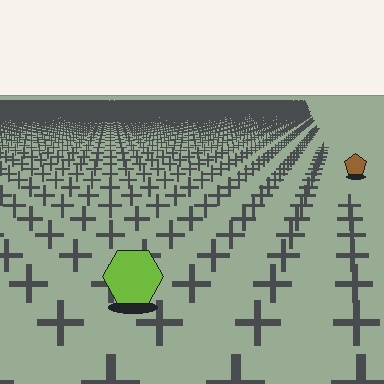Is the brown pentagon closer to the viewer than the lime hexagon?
No. The lime hexagon is closer — you can tell from the texture gradient: the ground texture is coarser near it.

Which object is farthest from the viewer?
The brown pentagon is farthest from the viewer. It appears smaller and the ground texture around it is denser.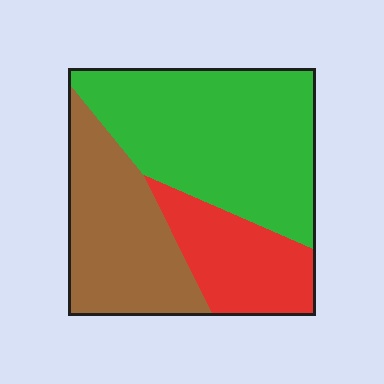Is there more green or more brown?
Green.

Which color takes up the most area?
Green, at roughly 50%.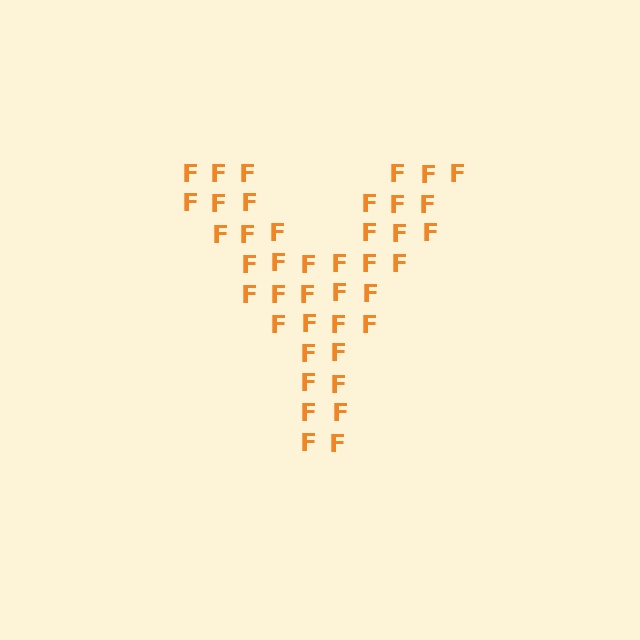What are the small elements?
The small elements are letter F's.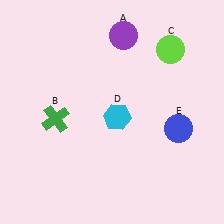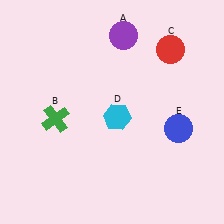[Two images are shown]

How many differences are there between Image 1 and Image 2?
There is 1 difference between the two images.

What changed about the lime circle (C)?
In Image 1, C is lime. In Image 2, it changed to red.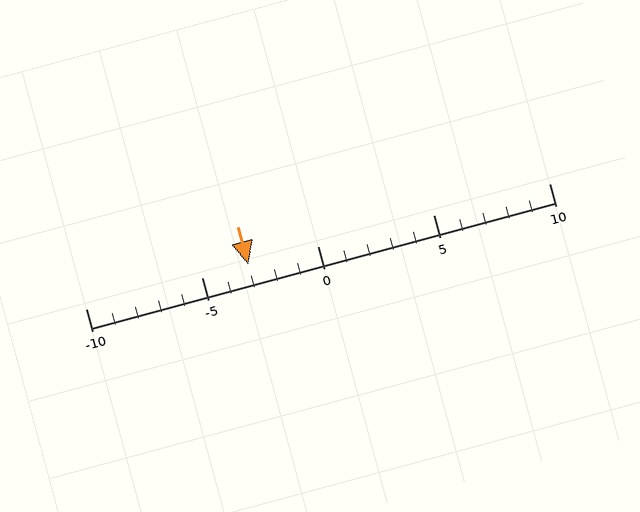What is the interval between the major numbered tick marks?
The major tick marks are spaced 5 units apart.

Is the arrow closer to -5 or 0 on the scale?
The arrow is closer to -5.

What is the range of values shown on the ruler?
The ruler shows values from -10 to 10.